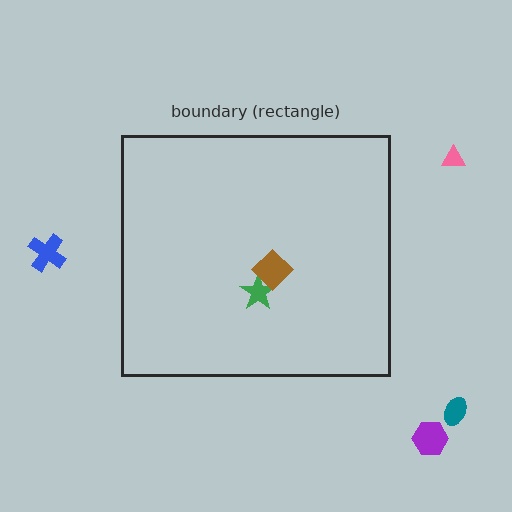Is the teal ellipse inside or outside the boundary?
Outside.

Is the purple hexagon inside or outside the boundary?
Outside.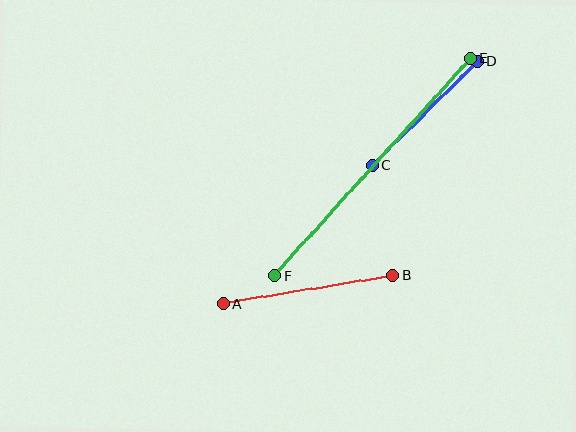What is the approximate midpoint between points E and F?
The midpoint is at approximately (373, 167) pixels.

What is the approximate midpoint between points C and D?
The midpoint is at approximately (425, 113) pixels.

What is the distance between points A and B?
The distance is approximately 171 pixels.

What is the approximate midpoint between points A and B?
The midpoint is at approximately (308, 290) pixels.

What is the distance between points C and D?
The distance is approximately 148 pixels.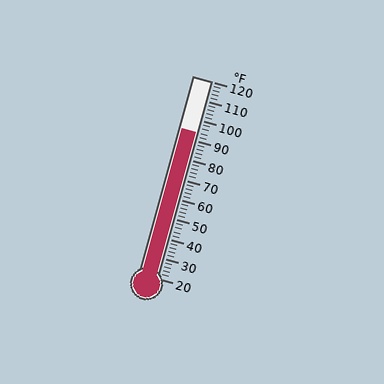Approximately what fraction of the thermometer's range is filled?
The thermometer is filled to approximately 75% of its range.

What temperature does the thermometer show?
The thermometer shows approximately 94°F.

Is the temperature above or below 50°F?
The temperature is above 50°F.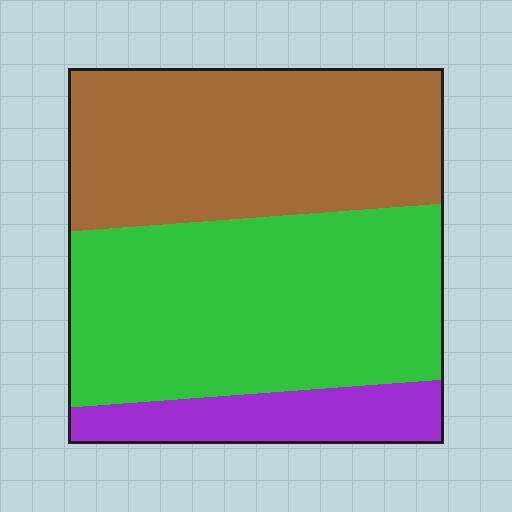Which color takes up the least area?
Purple, at roughly 15%.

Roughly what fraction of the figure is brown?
Brown takes up about two fifths (2/5) of the figure.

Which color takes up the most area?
Green, at roughly 45%.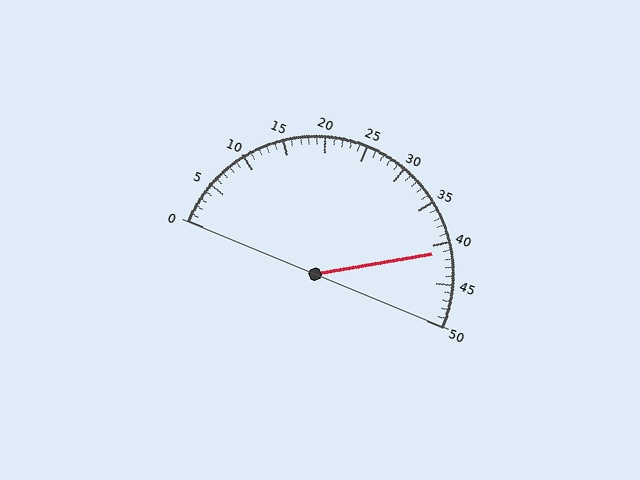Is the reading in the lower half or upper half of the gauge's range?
The reading is in the upper half of the range (0 to 50).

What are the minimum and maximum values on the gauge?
The gauge ranges from 0 to 50.